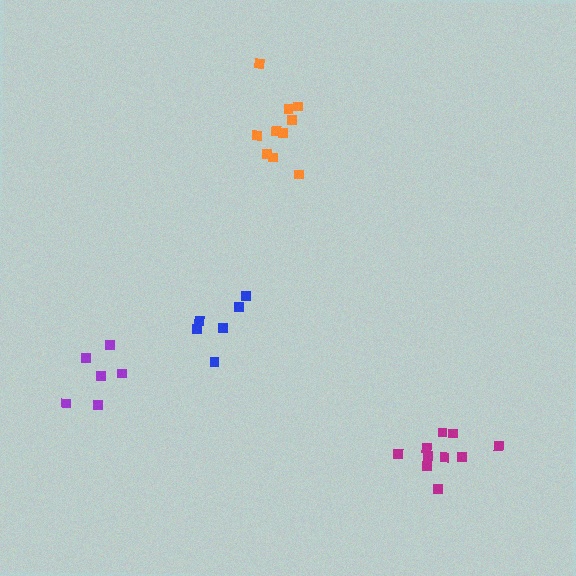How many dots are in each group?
Group 1: 6 dots, Group 2: 10 dots, Group 3: 10 dots, Group 4: 6 dots (32 total).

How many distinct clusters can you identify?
There are 4 distinct clusters.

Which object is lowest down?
The magenta cluster is bottommost.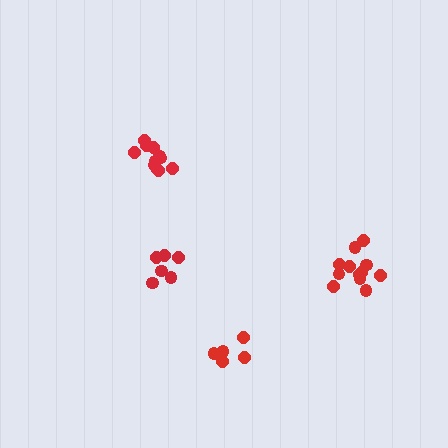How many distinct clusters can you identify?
There are 4 distinct clusters.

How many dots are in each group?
Group 1: 6 dots, Group 2: 12 dots, Group 3: 12 dots, Group 4: 6 dots (36 total).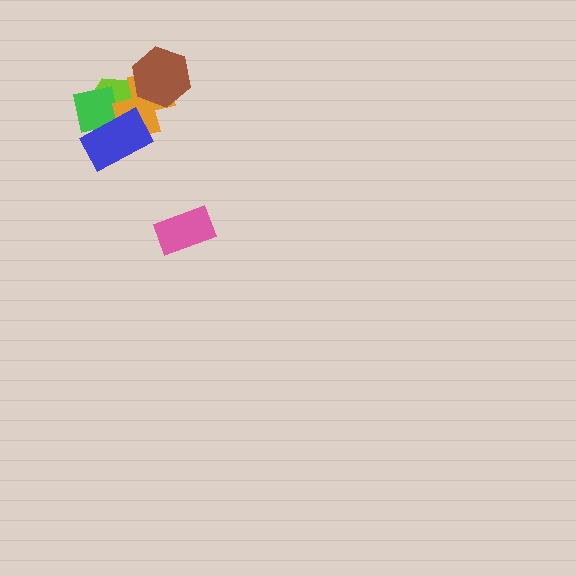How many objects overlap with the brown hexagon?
1 object overlaps with the brown hexagon.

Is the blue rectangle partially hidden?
No, no other shape covers it.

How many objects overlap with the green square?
3 objects overlap with the green square.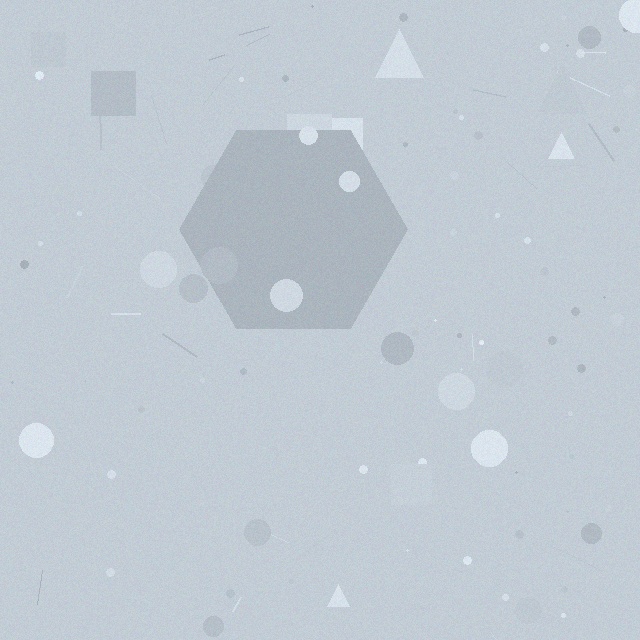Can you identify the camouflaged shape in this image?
The camouflaged shape is a hexagon.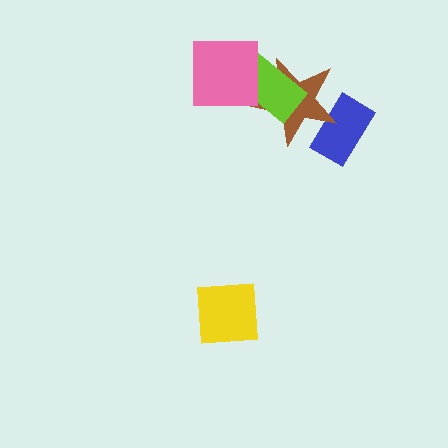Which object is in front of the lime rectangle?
The pink square is in front of the lime rectangle.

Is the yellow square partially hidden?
No, no other shape covers it.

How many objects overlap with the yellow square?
0 objects overlap with the yellow square.